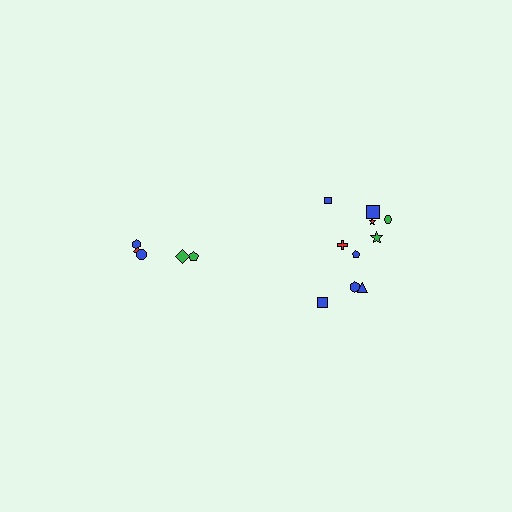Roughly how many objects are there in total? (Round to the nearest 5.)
Roughly 15 objects in total.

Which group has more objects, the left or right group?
The right group.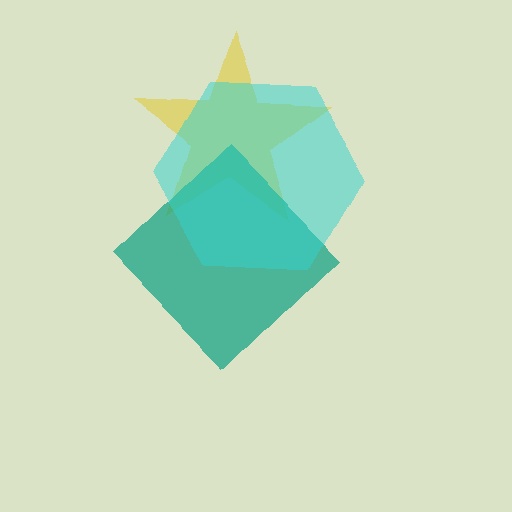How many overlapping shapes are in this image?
There are 3 overlapping shapes in the image.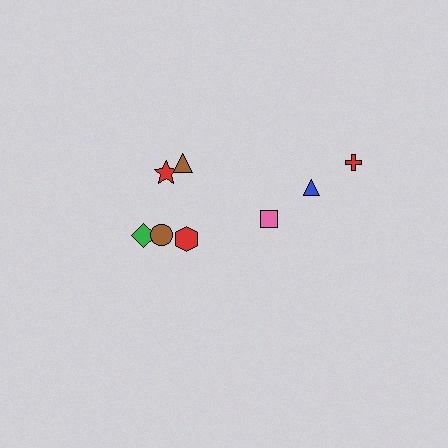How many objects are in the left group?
There are 5 objects.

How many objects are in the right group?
There are 3 objects.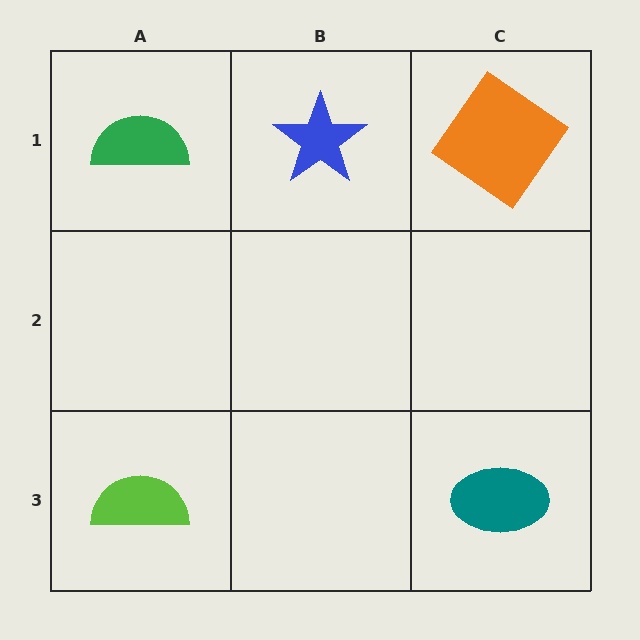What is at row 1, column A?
A green semicircle.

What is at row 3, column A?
A lime semicircle.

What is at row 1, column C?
An orange diamond.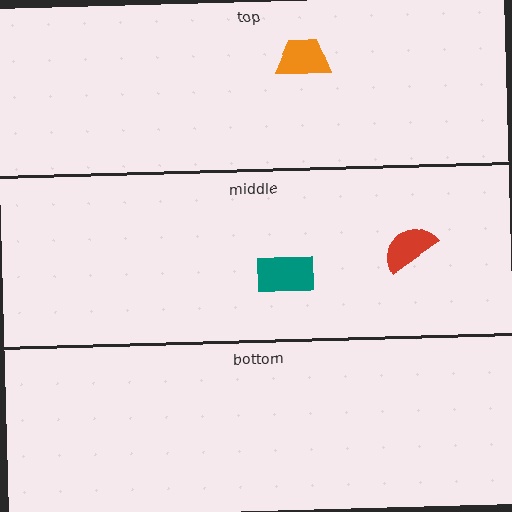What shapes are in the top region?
The orange trapezoid.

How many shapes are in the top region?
1.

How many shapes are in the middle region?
2.